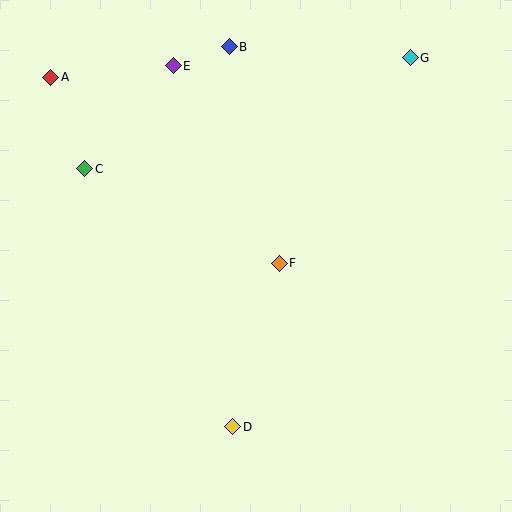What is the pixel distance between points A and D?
The distance between A and D is 394 pixels.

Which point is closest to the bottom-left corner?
Point D is closest to the bottom-left corner.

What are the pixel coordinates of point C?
Point C is at (85, 169).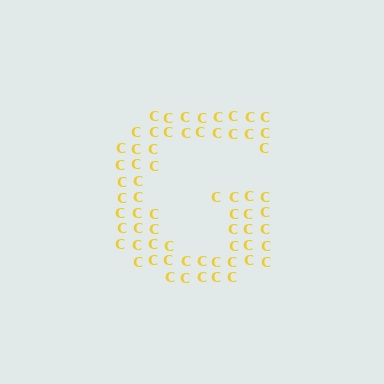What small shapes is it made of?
It is made of small letter C's.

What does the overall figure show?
The overall figure shows the letter G.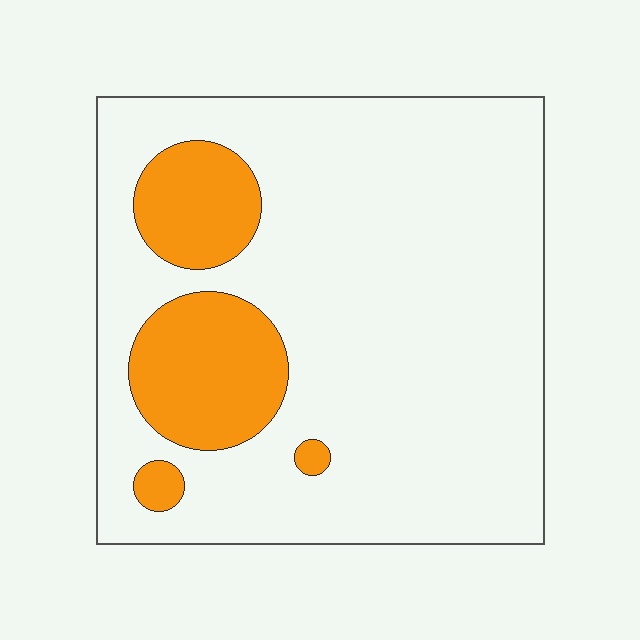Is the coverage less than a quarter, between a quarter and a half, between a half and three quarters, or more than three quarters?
Less than a quarter.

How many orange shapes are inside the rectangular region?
4.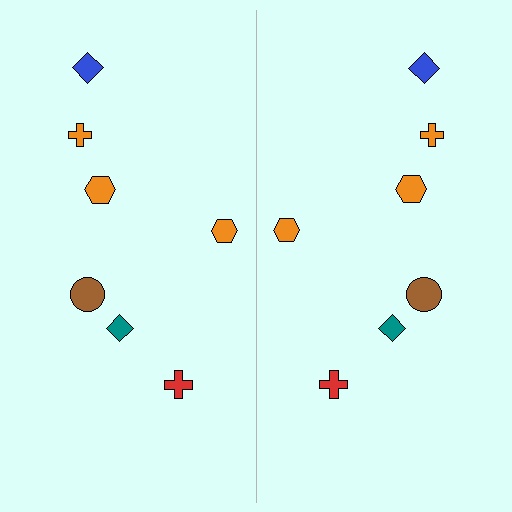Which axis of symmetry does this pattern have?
The pattern has a vertical axis of symmetry running through the center of the image.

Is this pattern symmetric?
Yes, this pattern has bilateral (reflection) symmetry.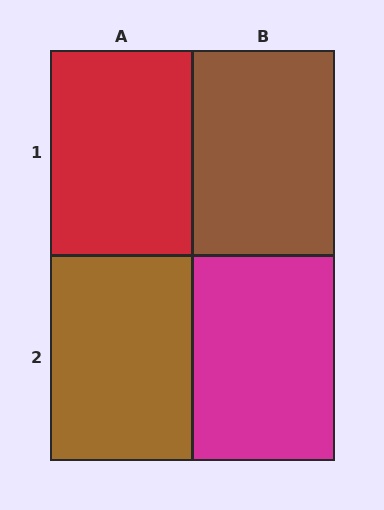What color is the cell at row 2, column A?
Brown.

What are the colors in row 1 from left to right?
Red, brown.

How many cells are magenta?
1 cell is magenta.